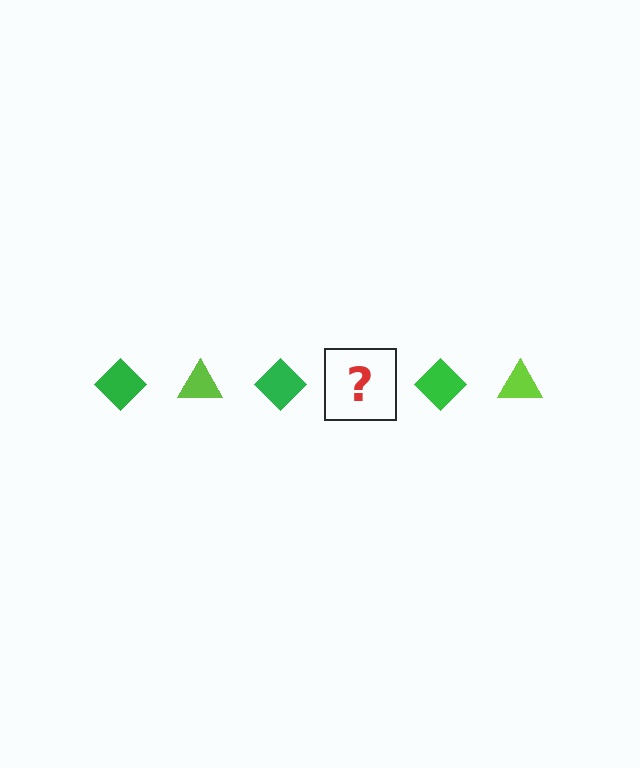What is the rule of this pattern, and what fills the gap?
The rule is that the pattern alternates between green diamond and lime triangle. The gap should be filled with a lime triangle.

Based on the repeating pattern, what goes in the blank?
The blank should be a lime triangle.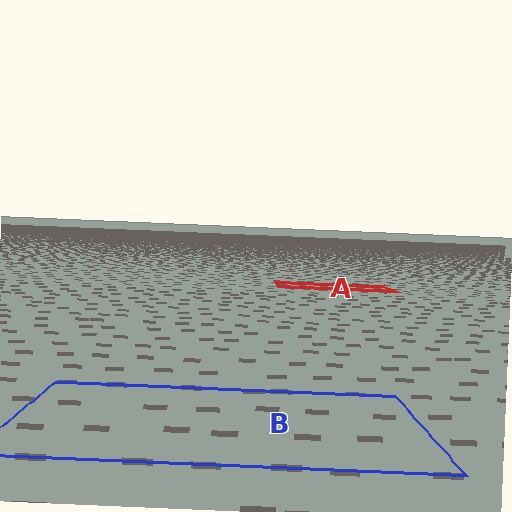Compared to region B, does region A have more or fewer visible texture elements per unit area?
Region A has more texture elements per unit area — they are packed more densely because it is farther away.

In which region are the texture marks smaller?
The texture marks are smaller in region A, because it is farther away.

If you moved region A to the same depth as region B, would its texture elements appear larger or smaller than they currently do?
They would appear larger. At a closer depth, the same texture elements are projected at a bigger on-screen size.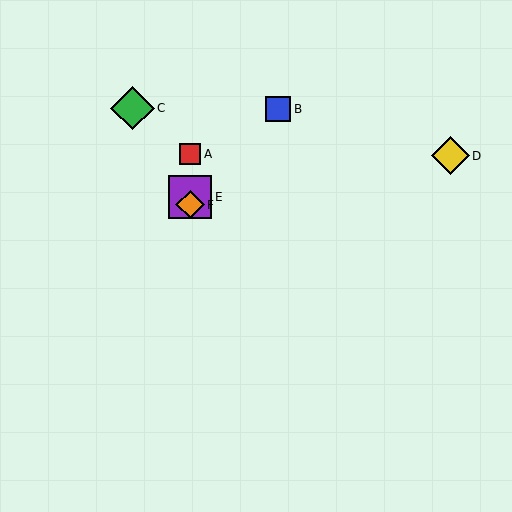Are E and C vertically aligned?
No, E is at x≈190 and C is at x≈132.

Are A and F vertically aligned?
Yes, both are at x≈190.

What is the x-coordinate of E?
Object E is at x≈190.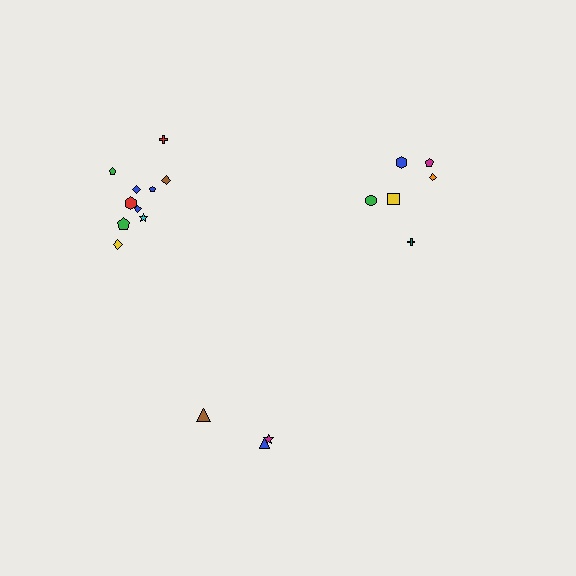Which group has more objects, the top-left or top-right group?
The top-left group.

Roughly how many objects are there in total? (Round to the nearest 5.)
Roughly 20 objects in total.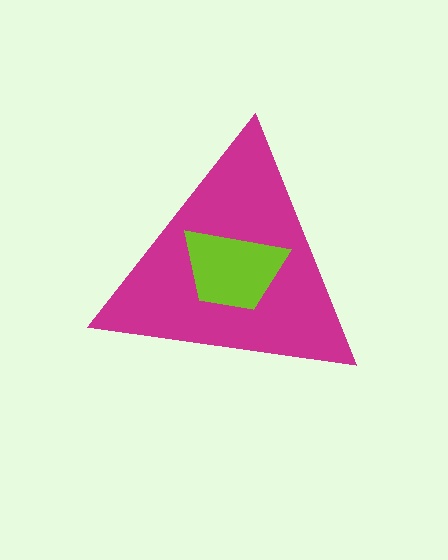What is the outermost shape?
The magenta triangle.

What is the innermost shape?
The lime trapezoid.